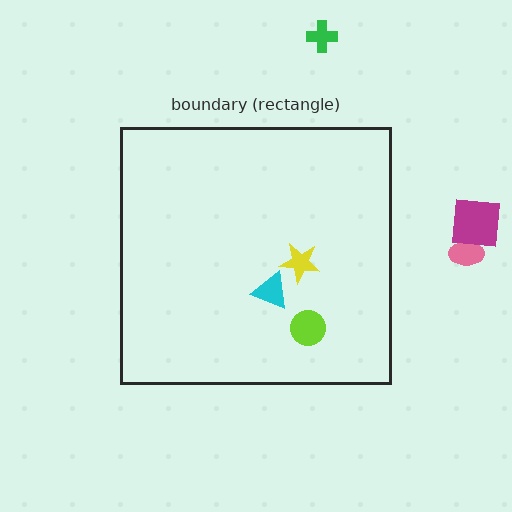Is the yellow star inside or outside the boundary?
Inside.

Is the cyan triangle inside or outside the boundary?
Inside.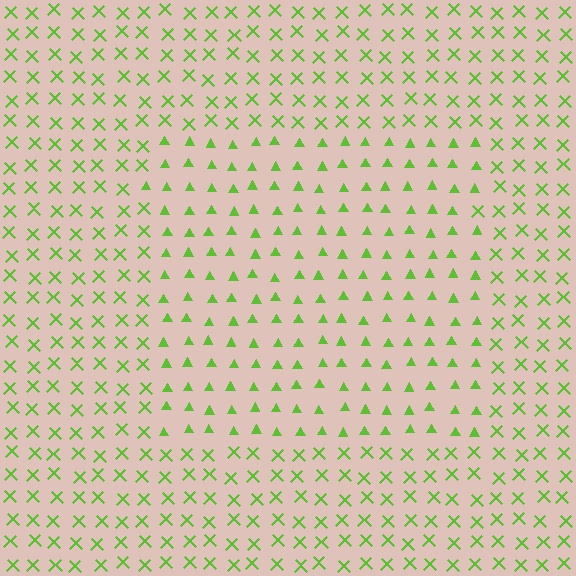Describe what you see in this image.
The image is filled with small lime elements arranged in a uniform grid. A rectangle-shaped region contains triangles, while the surrounding area contains X marks. The boundary is defined purely by the change in element shape.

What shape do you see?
I see a rectangle.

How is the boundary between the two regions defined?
The boundary is defined by a change in element shape: triangles inside vs. X marks outside. All elements share the same color and spacing.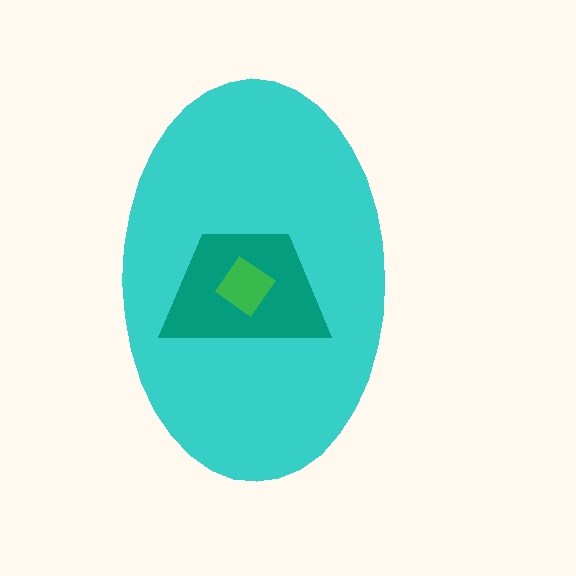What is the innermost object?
The green diamond.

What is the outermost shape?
The cyan ellipse.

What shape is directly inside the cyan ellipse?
The teal trapezoid.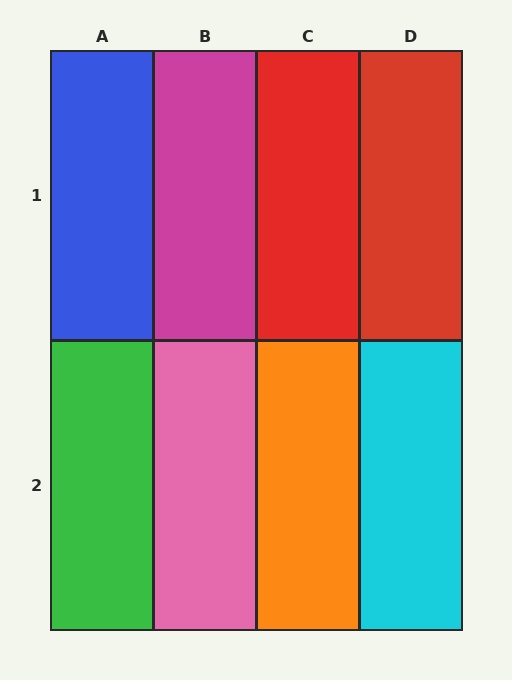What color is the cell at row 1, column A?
Blue.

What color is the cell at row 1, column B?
Magenta.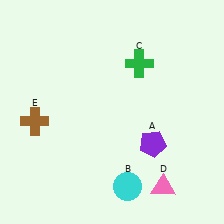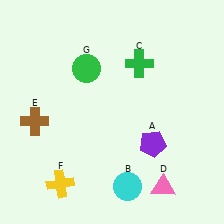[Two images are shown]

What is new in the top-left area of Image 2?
A green circle (G) was added in the top-left area of Image 2.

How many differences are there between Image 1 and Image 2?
There are 2 differences between the two images.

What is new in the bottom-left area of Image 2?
A yellow cross (F) was added in the bottom-left area of Image 2.